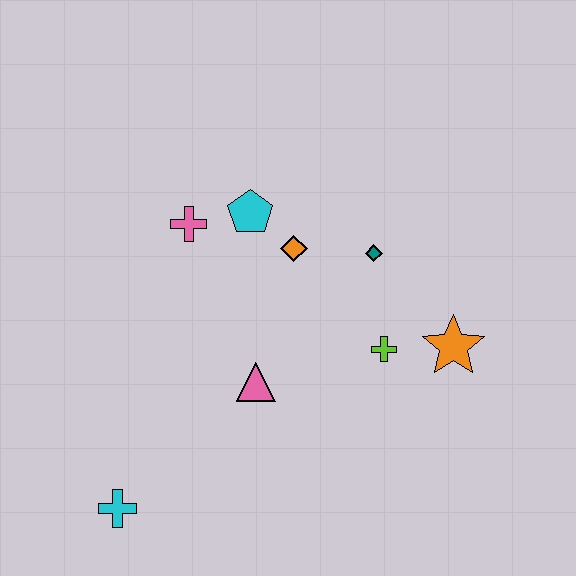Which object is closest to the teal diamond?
The orange diamond is closest to the teal diamond.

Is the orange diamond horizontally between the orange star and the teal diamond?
No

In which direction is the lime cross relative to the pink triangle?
The lime cross is to the right of the pink triangle.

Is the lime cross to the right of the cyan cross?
Yes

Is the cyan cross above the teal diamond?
No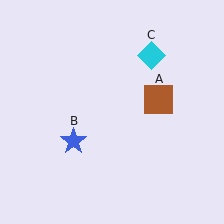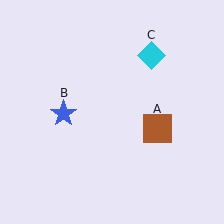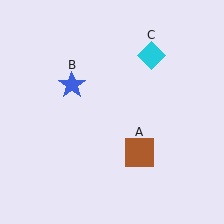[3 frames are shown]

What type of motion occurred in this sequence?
The brown square (object A), blue star (object B) rotated clockwise around the center of the scene.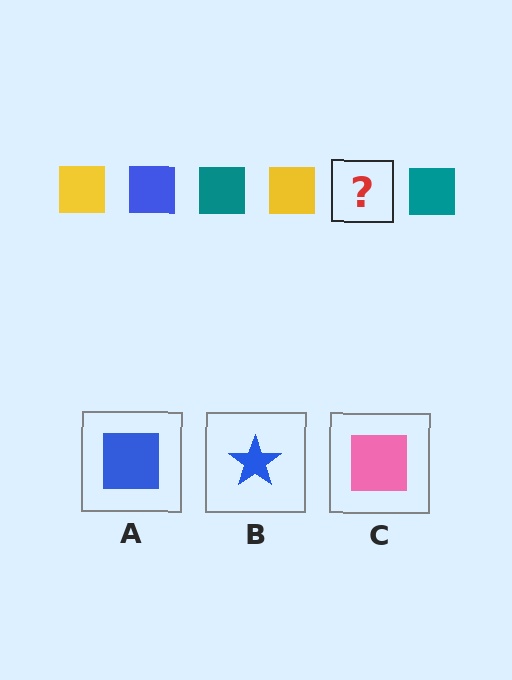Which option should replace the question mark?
Option A.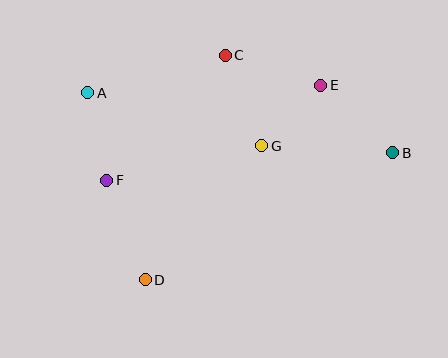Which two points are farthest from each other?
Points A and B are farthest from each other.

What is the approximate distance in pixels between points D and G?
The distance between D and G is approximately 177 pixels.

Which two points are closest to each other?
Points E and G are closest to each other.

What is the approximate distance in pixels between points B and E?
The distance between B and E is approximately 99 pixels.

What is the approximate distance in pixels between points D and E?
The distance between D and E is approximately 262 pixels.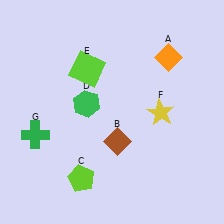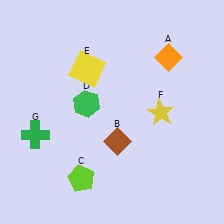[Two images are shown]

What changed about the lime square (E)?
In Image 1, E is lime. In Image 2, it changed to yellow.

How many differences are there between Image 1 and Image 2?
There is 1 difference between the two images.